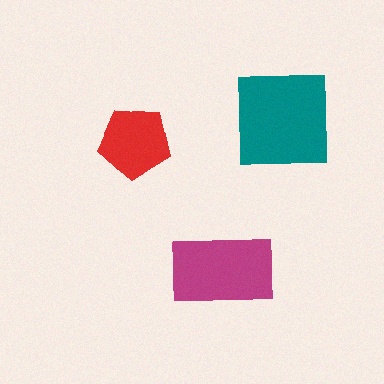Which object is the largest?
The teal square.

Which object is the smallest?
The red pentagon.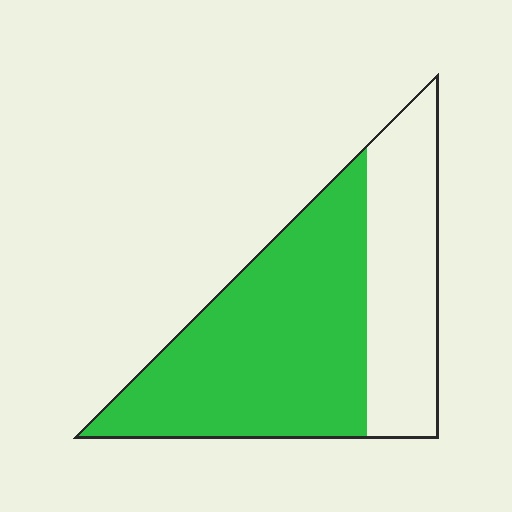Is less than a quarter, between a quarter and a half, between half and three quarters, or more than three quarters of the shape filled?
Between half and three quarters.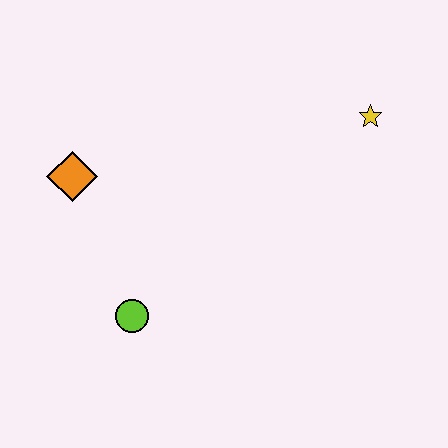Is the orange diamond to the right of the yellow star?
No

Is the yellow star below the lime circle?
No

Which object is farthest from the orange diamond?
The yellow star is farthest from the orange diamond.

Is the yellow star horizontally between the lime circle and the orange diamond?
No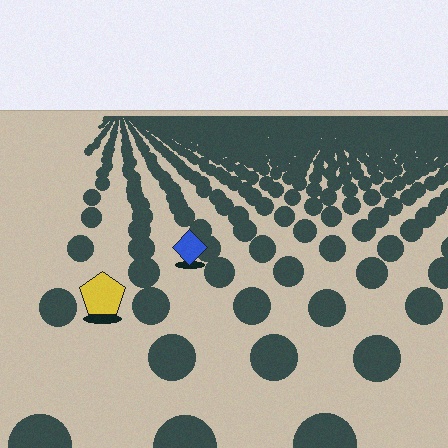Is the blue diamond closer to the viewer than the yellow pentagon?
No. The yellow pentagon is closer — you can tell from the texture gradient: the ground texture is coarser near it.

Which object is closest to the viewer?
The yellow pentagon is closest. The texture marks near it are larger and more spread out.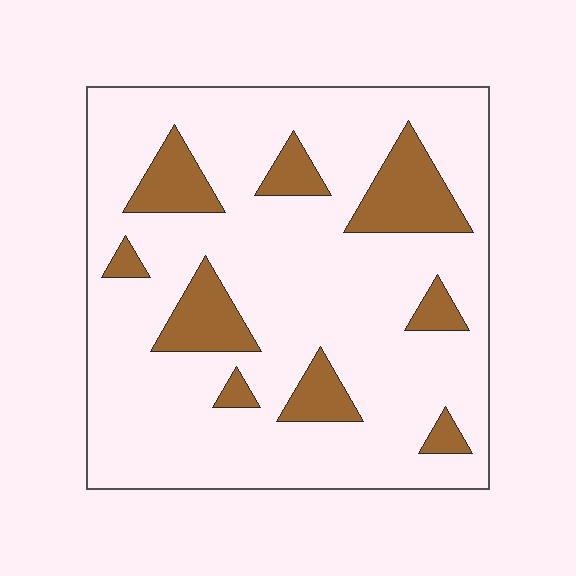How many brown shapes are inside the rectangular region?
9.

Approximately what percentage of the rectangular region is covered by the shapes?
Approximately 20%.